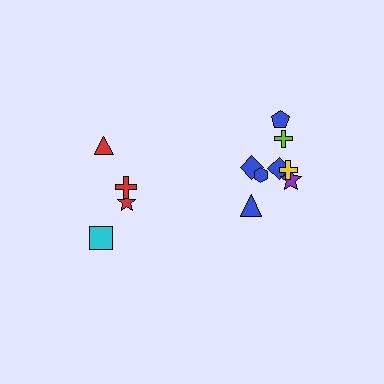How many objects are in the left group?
There are 4 objects.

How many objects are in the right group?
There are 8 objects.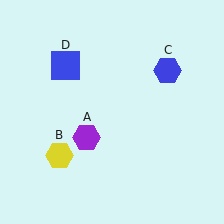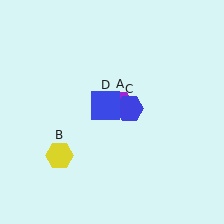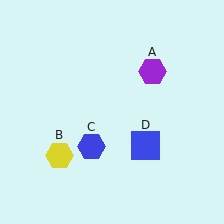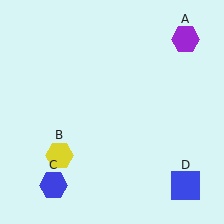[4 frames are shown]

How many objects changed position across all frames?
3 objects changed position: purple hexagon (object A), blue hexagon (object C), blue square (object D).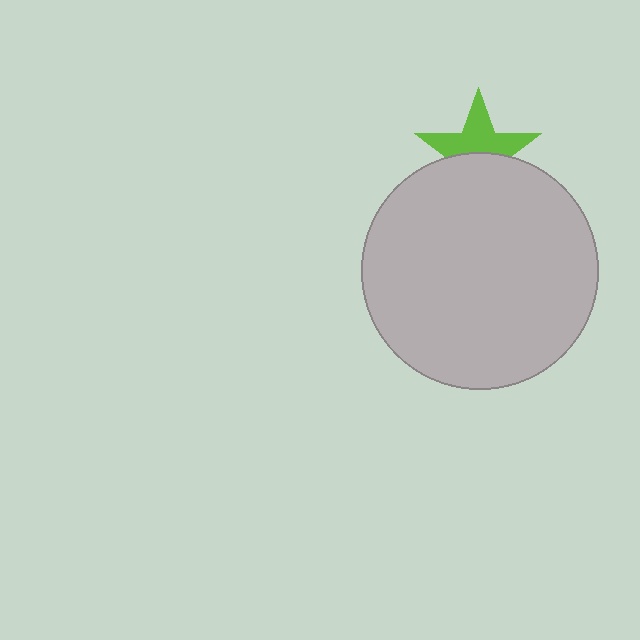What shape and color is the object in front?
The object in front is a light gray circle.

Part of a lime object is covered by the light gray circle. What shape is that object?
It is a star.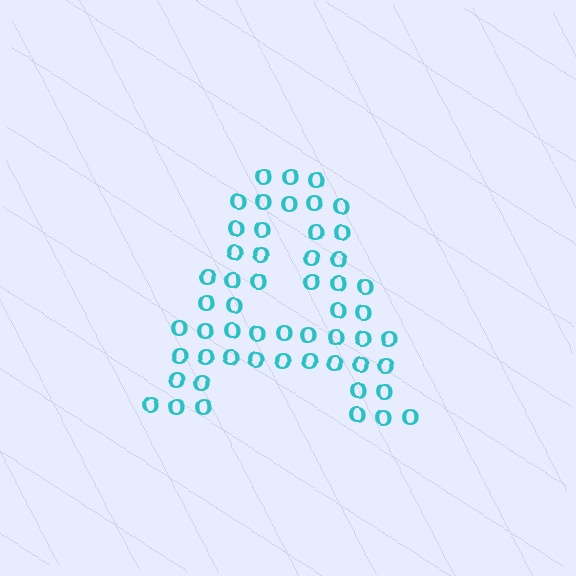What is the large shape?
The large shape is the letter A.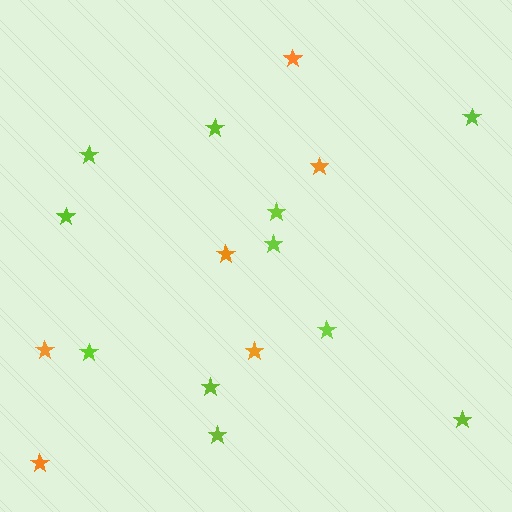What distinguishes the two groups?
There are 2 groups: one group of orange stars (6) and one group of lime stars (11).